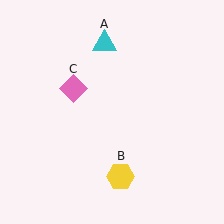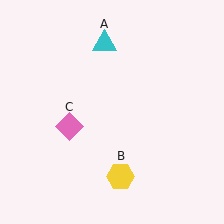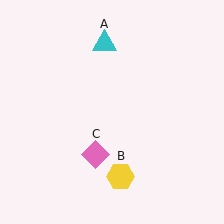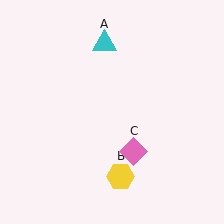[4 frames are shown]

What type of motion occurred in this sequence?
The pink diamond (object C) rotated counterclockwise around the center of the scene.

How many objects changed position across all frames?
1 object changed position: pink diamond (object C).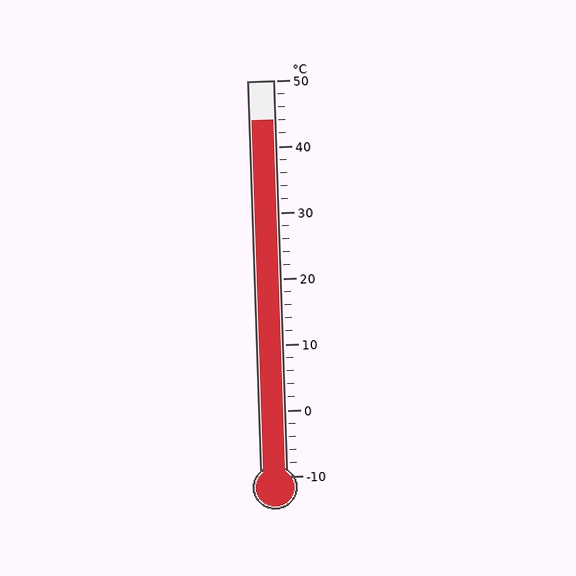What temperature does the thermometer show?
The thermometer shows approximately 44°C.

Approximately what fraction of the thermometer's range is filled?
The thermometer is filled to approximately 90% of its range.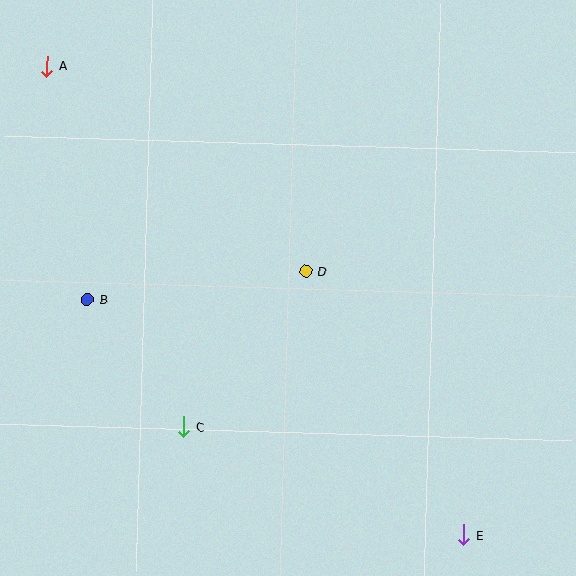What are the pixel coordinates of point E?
Point E is at (464, 535).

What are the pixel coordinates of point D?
Point D is at (306, 271).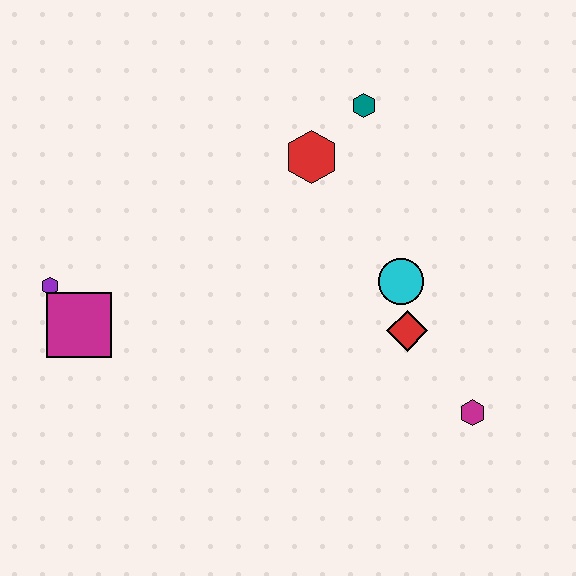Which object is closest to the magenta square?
The purple hexagon is closest to the magenta square.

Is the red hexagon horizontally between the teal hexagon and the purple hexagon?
Yes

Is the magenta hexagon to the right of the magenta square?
Yes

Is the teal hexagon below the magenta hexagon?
No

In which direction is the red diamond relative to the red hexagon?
The red diamond is below the red hexagon.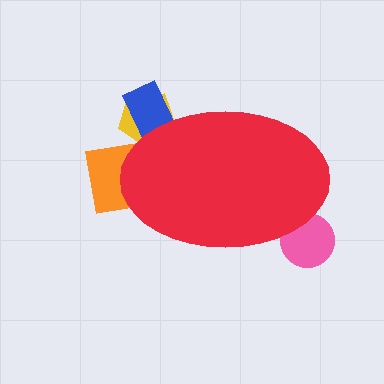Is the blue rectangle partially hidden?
Yes, the blue rectangle is partially hidden behind the red ellipse.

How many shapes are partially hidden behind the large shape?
4 shapes are partially hidden.